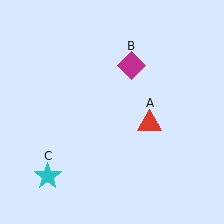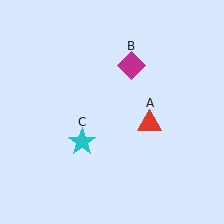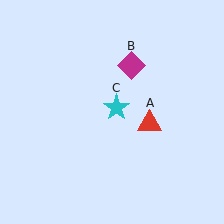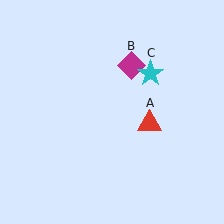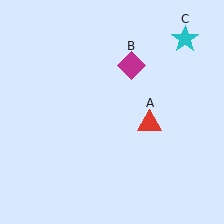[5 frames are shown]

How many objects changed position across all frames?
1 object changed position: cyan star (object C).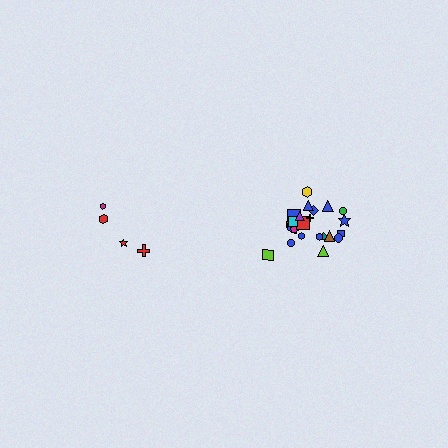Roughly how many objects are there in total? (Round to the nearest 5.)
Roughly 30 objects in total.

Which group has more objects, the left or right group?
The right group.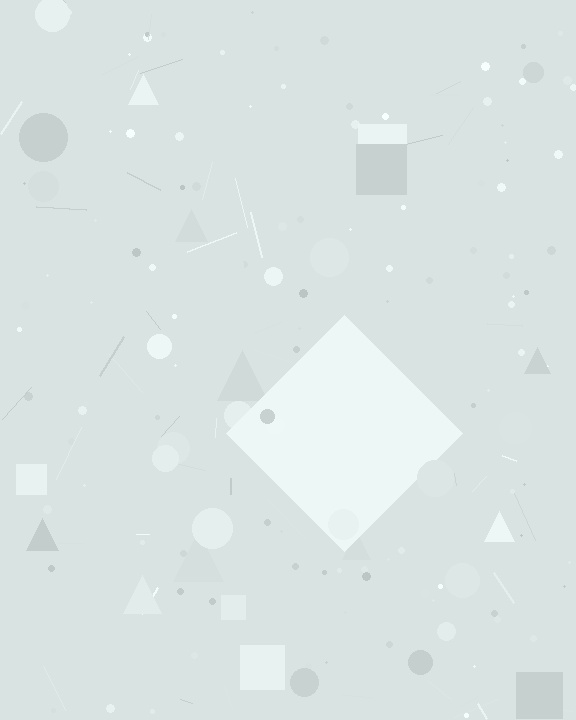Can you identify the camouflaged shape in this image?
The camouflaged shape is a diamond.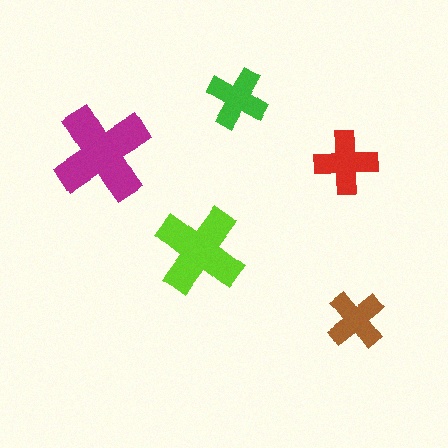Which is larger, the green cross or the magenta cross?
The magenta one.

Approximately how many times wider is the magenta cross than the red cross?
About 1.5 times wider.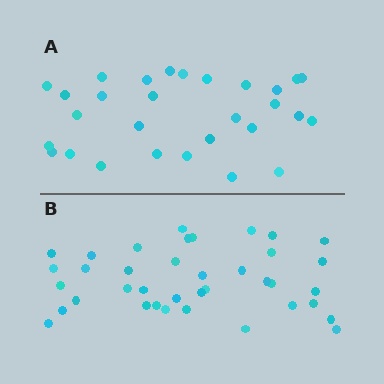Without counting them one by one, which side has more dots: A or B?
Region B (the bottom region) has more dots.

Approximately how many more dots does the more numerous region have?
Region B has roughly 8 or so more dots than region A.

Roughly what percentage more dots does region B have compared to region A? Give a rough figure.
About 30% more.